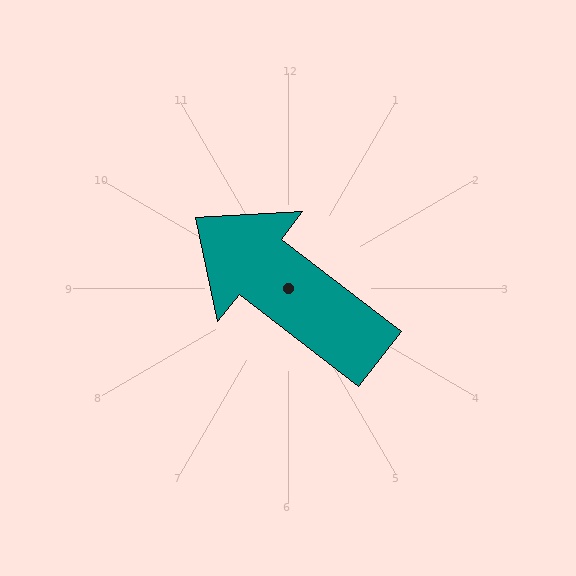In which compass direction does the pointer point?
Northwest.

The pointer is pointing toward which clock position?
Roughly 10 o'clock.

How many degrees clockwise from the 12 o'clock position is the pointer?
Approximately 308 degrees.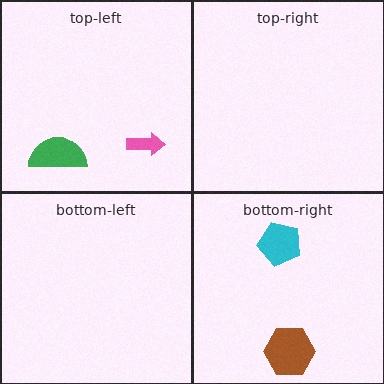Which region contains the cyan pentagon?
The bottom-right region.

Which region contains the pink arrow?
The top-left region.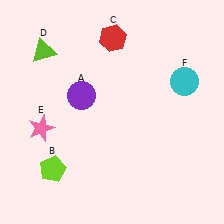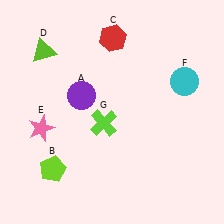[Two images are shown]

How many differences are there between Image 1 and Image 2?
There is 1 difference between the two images.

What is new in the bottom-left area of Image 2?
A lime cross (G) was added in the bottom-left area of Image 2.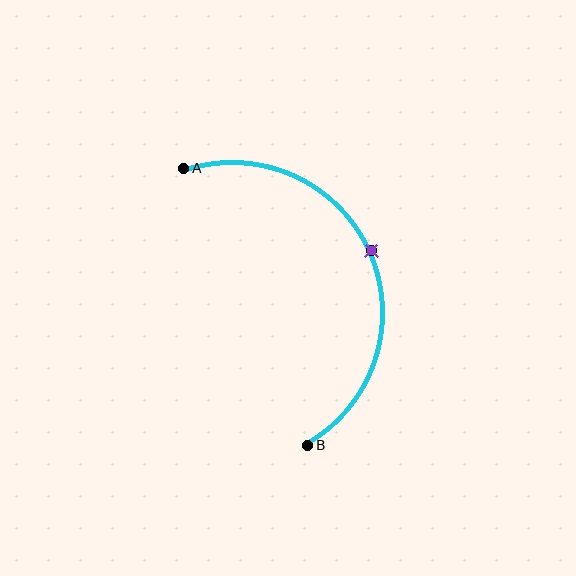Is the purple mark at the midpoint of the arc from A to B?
Yes. The purple mark lies on the arc at equal arc-length from both A and B — it is the arc midpoint.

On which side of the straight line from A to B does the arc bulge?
The arc bulges to the right of the straight line connecting A and B.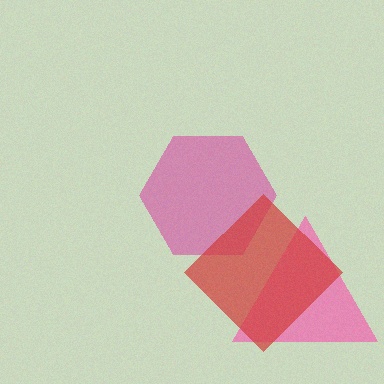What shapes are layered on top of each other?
The layered shapes are: a magenta hexagon, a pink triangle, a red diamond.